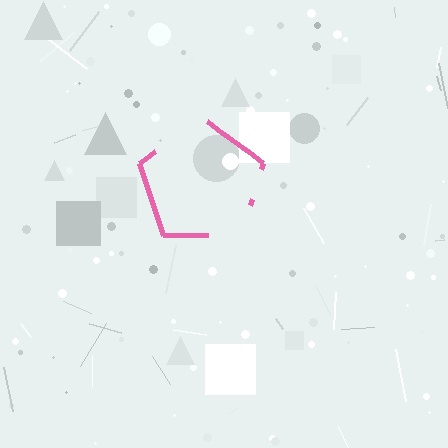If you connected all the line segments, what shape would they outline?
They would outline a pentagon.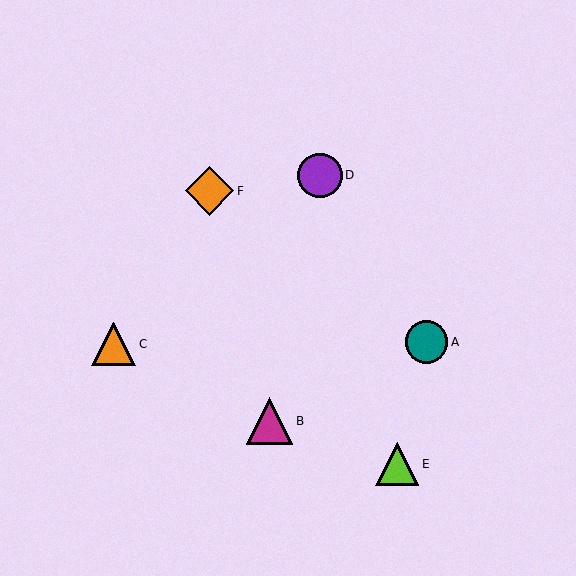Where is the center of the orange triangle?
The center of the orange triangle is at (114, 344).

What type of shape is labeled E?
Shape E is a lime triangle.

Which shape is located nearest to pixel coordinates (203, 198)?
The orange diamond (labeled F) at (209, 191) is nearest to that location.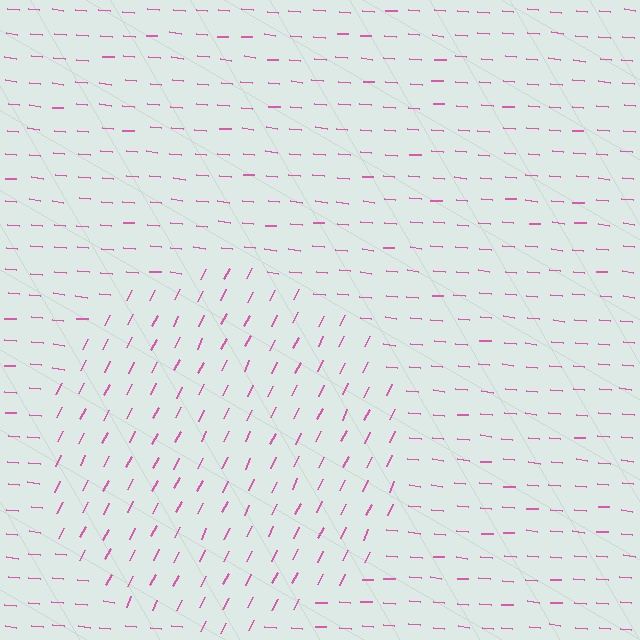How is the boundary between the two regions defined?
The boundary is defined purely by a change in line orientation (approximately 69 degrees difference). All lines are the same color and thickness.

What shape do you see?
I see a circle.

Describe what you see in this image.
The image is filled with small pink line segments. A circle region in the image has lines oriented differently from the surrounding lines, creating a visible texture boundary.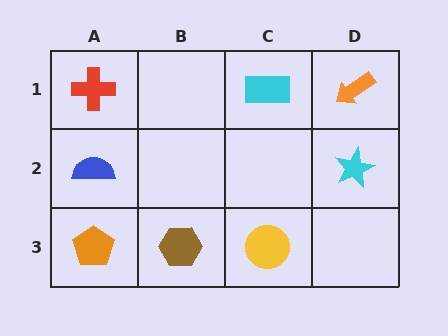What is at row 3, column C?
A yellow circle.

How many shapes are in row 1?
3 shapes.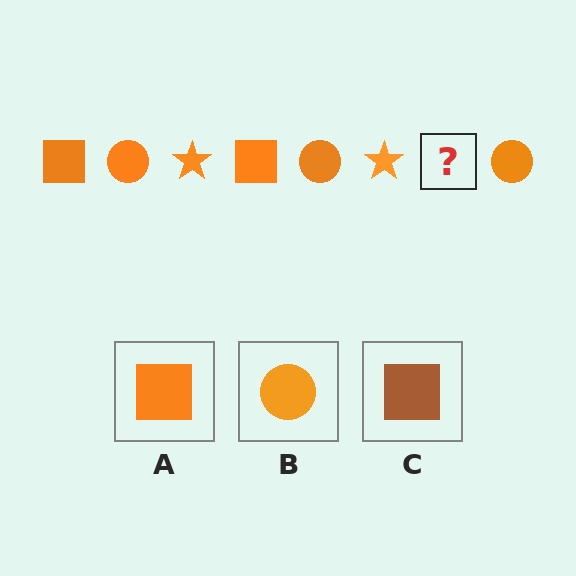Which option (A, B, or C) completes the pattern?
A.